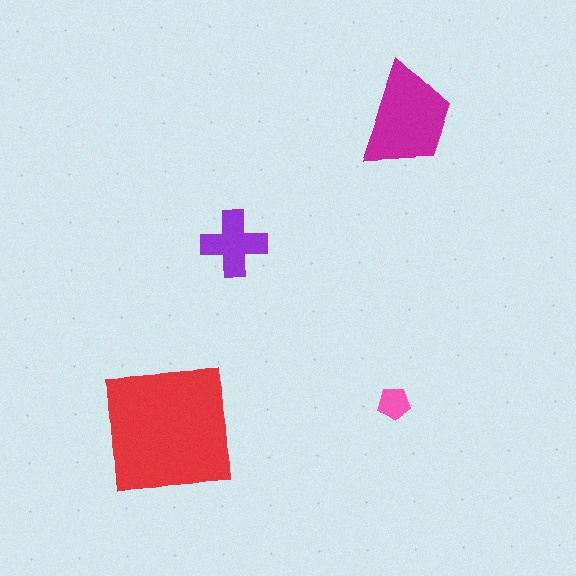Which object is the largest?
The red square.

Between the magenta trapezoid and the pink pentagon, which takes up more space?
The magenta trapezoid.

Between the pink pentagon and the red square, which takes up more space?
The red square.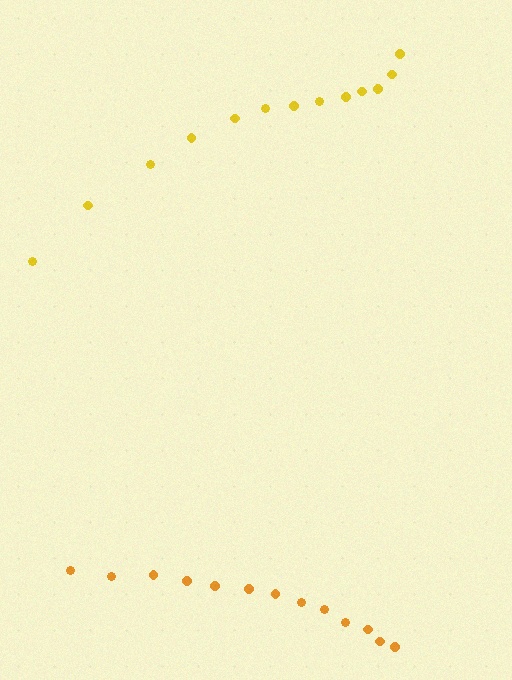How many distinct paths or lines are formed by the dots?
There are 2 distinct paths.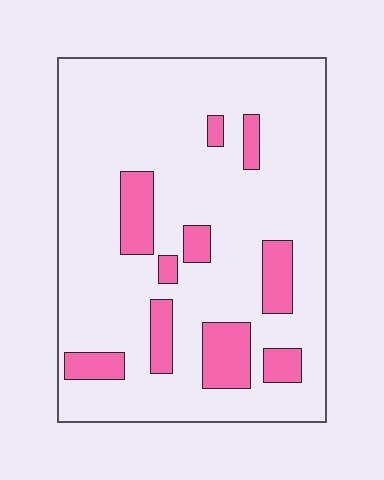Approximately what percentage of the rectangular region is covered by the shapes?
Approximately 15%.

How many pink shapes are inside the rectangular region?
10.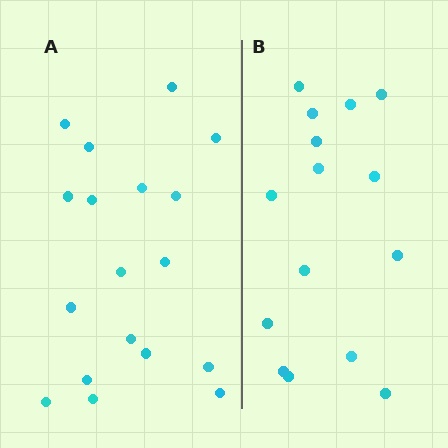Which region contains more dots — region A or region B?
Region A (the left region) has more dots.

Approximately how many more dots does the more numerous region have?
Region A has just a few more — roughly 2 or 3 more dots than region B.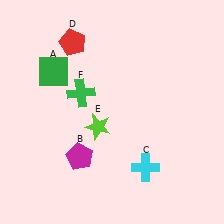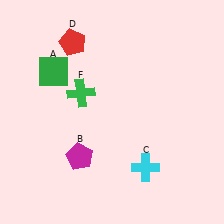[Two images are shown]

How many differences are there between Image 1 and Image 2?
There is 1 difference between the two images.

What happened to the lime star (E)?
The lime star (E) was removed in Image 2. It was in the bottom-left area of Image 1.